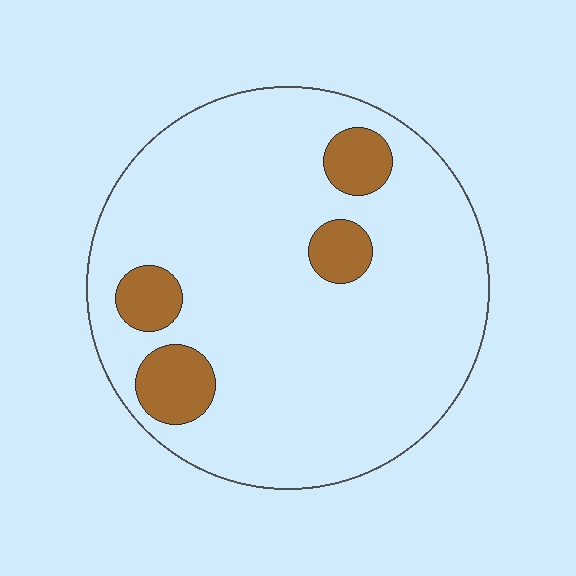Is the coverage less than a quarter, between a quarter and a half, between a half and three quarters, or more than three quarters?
Less than a quarter.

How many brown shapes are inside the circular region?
4.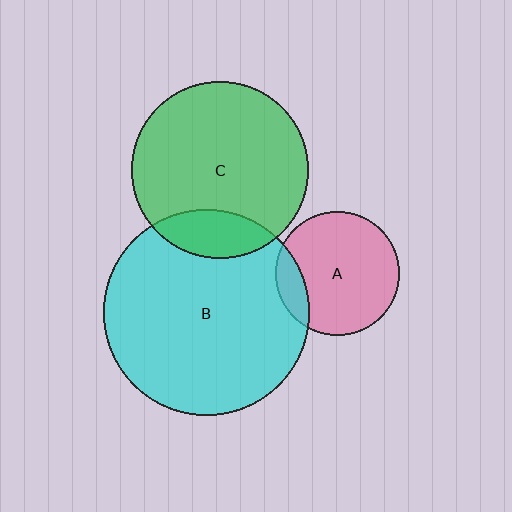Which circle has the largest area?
Circle B (cyan).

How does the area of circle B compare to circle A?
Approximately 2.8 times.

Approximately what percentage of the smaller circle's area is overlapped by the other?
Approximately 15%.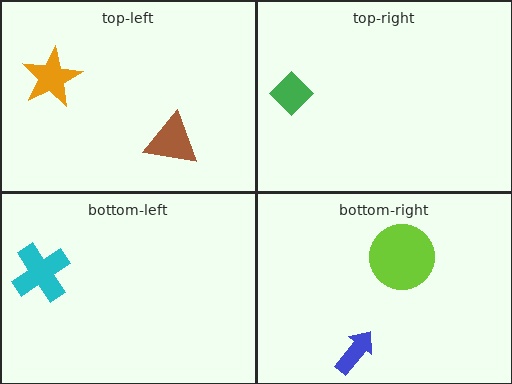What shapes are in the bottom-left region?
The cyan cross.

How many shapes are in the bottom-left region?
1.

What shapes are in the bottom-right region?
The blue arrow, the lime circle.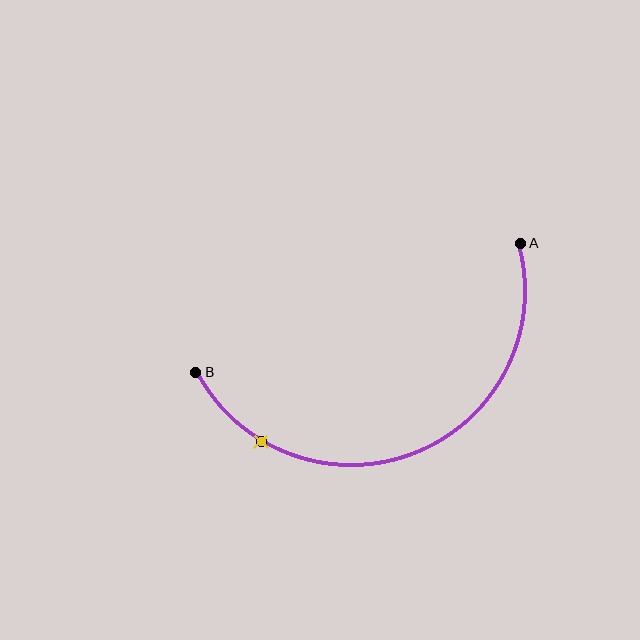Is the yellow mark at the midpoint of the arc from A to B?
No. The yellow mark lies on the arc but is closer to endpoint B. The arc midpoint would be at the point on the curve equidistant along the arc from both A and B.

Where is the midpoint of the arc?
The arc midpoint is the point on the curve farthest from the straight line joining A and B. It sits below that line.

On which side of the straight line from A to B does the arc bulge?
The arc bulges below the straight line connecting A and B.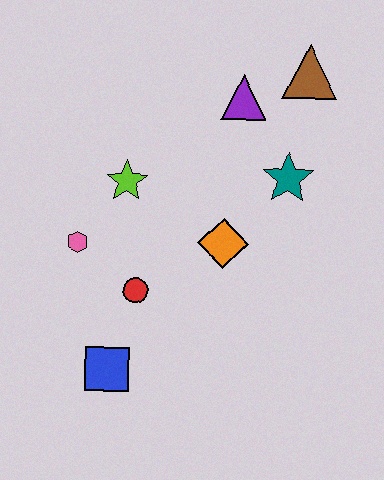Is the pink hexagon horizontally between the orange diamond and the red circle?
No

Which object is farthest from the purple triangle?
The blue square is farthest from the purple triangle.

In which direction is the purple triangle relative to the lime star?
The purple triangle is to the right of the lime star.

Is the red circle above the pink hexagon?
No